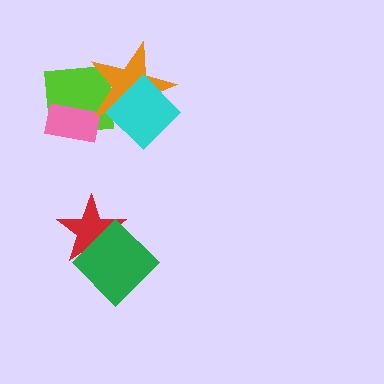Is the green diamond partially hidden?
No, no other shape covers it.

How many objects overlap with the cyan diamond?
1 object overlaps with the cyan diamond.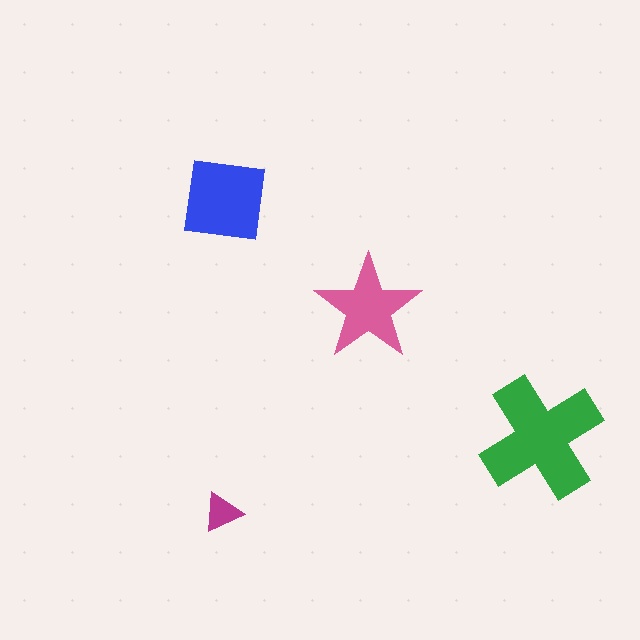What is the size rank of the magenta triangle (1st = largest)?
4th.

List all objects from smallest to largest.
The magenta triangle, the pink star, the blue square, the green cross.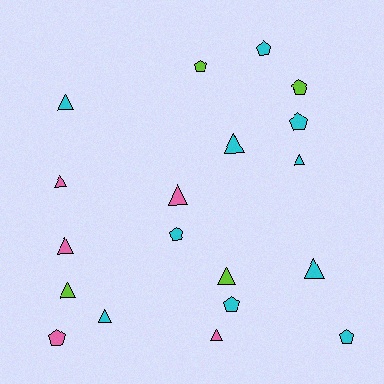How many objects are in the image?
There are 19 objects.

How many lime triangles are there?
There are 2 lime triangles.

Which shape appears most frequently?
Triangle, with 11 objects.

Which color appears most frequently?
Cyan, with 10 objects.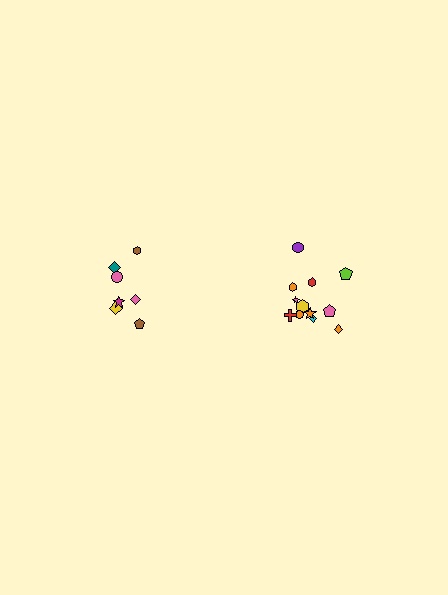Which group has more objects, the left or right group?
The right group.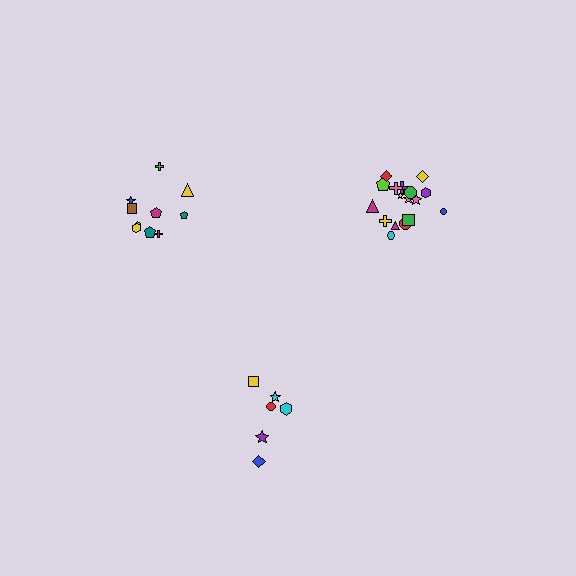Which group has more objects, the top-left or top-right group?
The top-right group.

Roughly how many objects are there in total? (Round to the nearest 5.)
Roughly 35 objects in total.